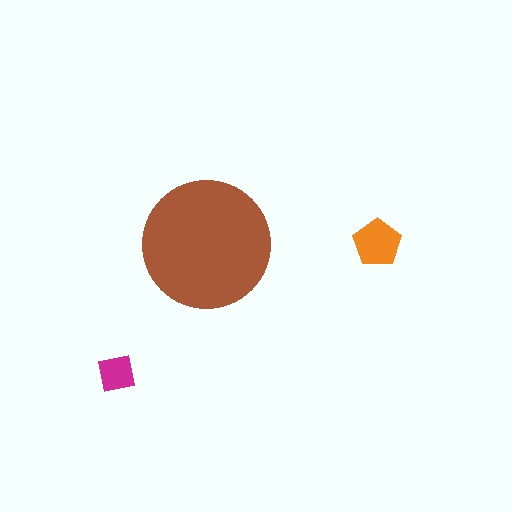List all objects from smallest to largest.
The magenta square, the orange pentagon, the brown circle.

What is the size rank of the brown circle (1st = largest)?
1st.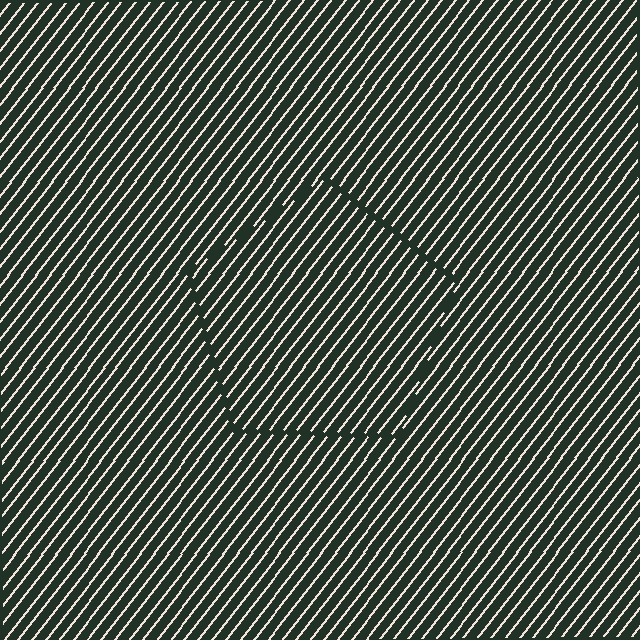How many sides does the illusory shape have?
5 sides — the line-ends trace a pentagon.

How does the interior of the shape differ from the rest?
The interior of the shape contains the same grating, shifted by half a period — the contour is defined by the phase discontinuity where line-ends from the inner and outer gratings abut.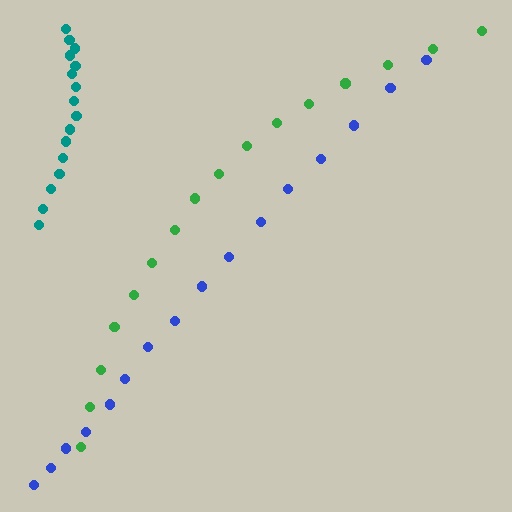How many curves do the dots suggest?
There are 3 distinct paths.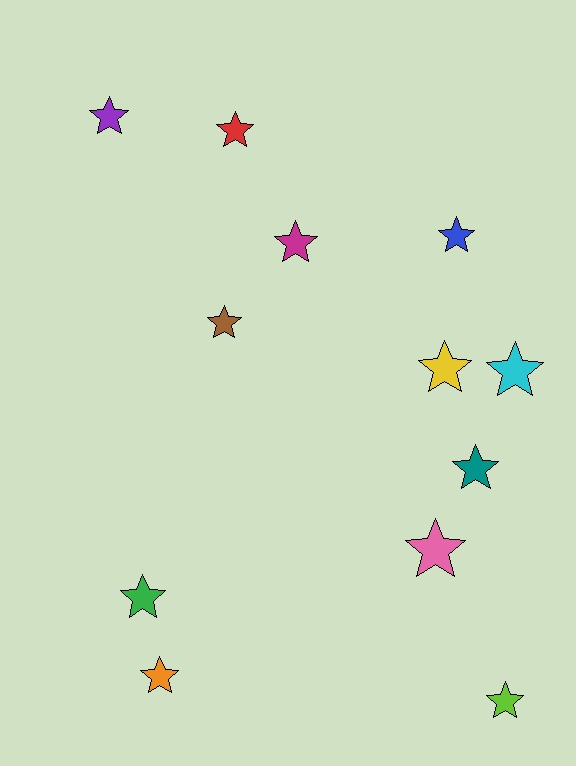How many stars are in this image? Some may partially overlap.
There are 12 stars.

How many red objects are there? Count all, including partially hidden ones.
There is 1 red object.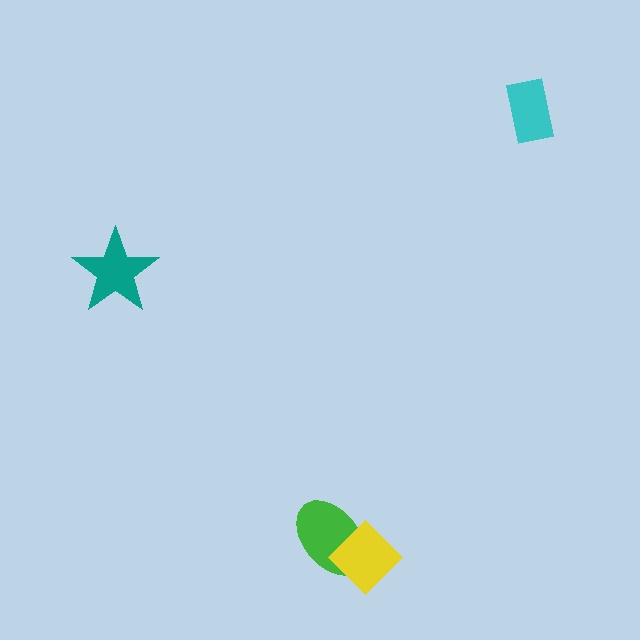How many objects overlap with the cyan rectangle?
0 objects overlap with the cyan rectangle.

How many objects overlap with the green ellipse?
1 object overlaps with the green ellipse.